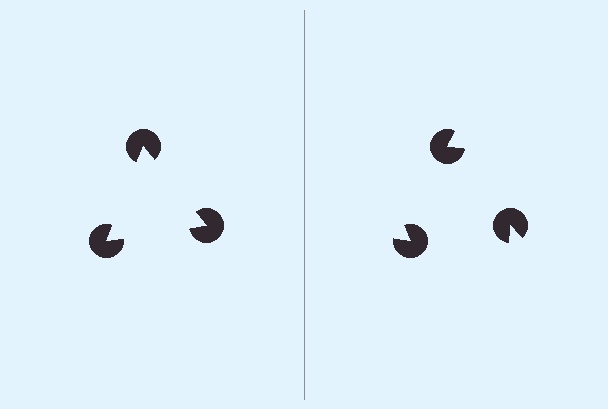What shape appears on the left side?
An illusory triangle.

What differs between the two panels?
The pac-man discs are positioned identically on both sides; only the wedge orientations differ. On the left they align to a triangle; on the right they are misaligned.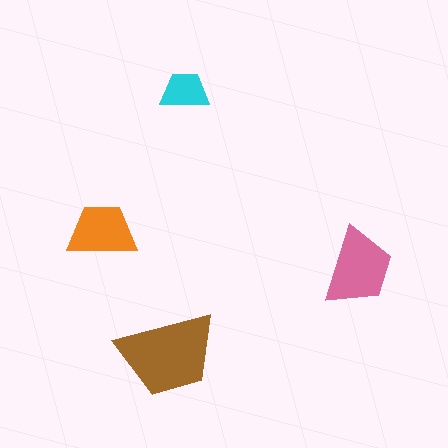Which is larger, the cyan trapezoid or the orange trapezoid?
The orange one.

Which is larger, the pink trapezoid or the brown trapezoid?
The brown one.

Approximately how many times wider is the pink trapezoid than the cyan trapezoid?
About 1.5 times wider.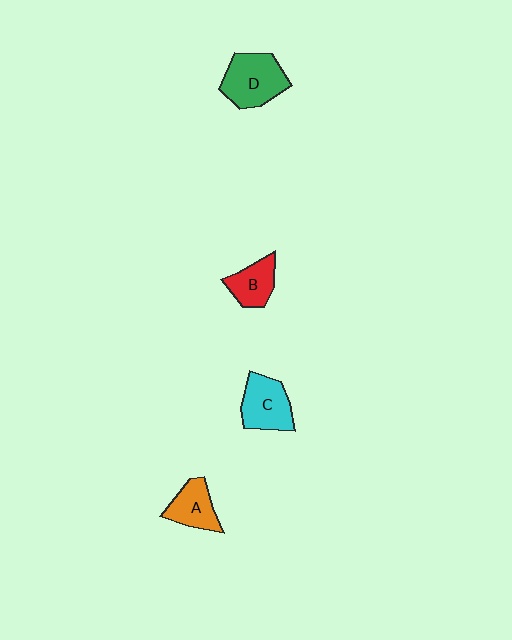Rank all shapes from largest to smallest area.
From largest to smallest: D (green), C (cyan), A (orange), B (red).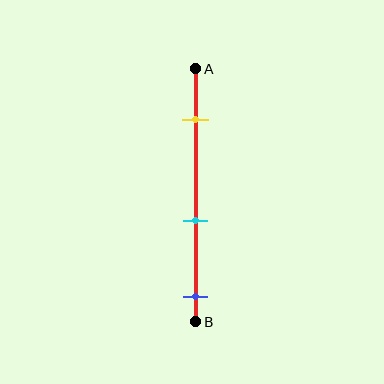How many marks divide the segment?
There are 3 marks dividing the segment.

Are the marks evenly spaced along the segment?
Yes, the marks are approximately evenly spaced.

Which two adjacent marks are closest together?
The cyan and blue marks are the closest adjacent pair.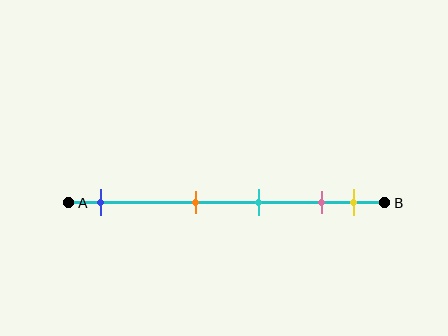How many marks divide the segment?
There are 5 marks dividing the segment.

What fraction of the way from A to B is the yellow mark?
The yellow mark is approximately 90% (0.9) of the way from A to B.